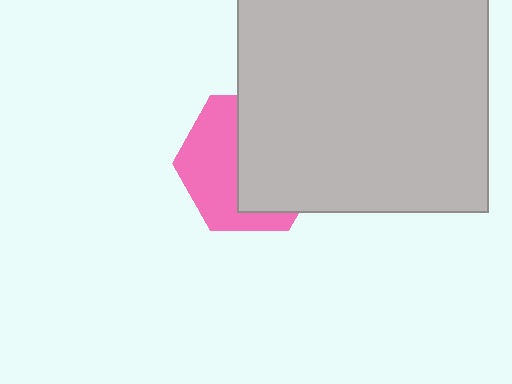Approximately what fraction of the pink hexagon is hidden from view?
Roughly 54% of the pink hexagon is hidden behind the light gray square.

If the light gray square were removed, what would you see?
You would see the complete pink hexagon.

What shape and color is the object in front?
The object in front is a light gray square.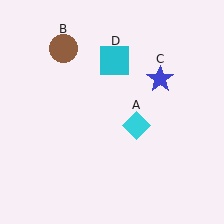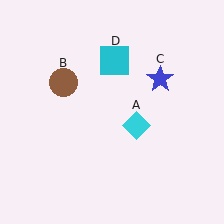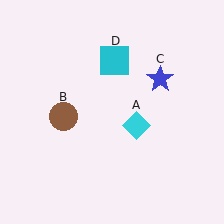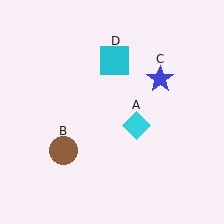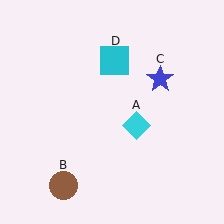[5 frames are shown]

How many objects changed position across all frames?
1 object changed position: brown circle (object B).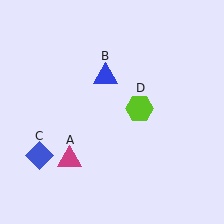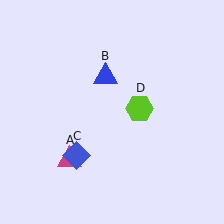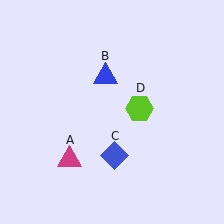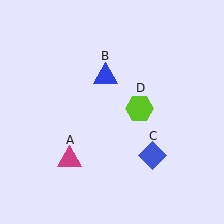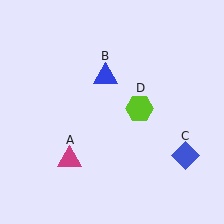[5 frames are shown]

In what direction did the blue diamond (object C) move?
The blue diamond (object C) moved right.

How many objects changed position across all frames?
1 object changed position: blue diamond (object C).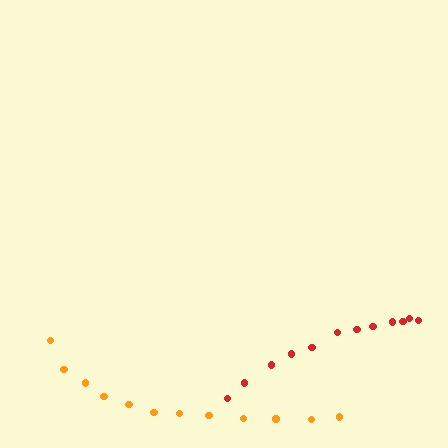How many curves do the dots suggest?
There are 2 distinct paths.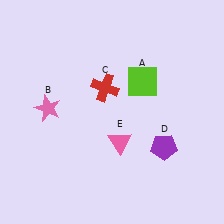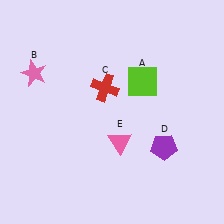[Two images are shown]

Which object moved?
The pink star (B) moved up.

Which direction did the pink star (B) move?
The pink star (B) moved up.